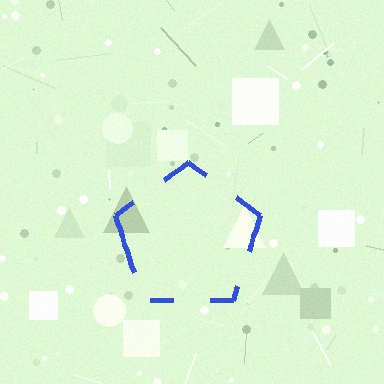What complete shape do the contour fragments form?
The contour fragments form a pentagon.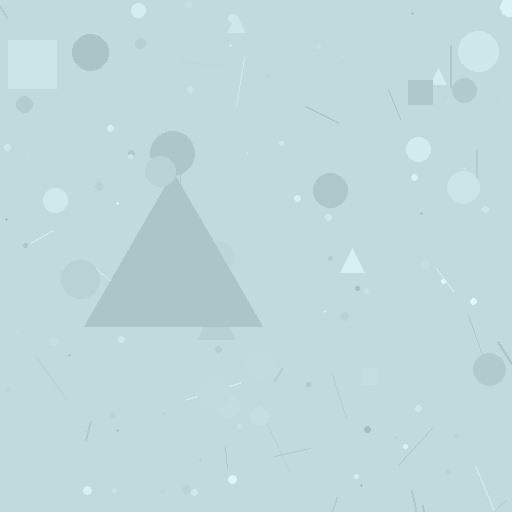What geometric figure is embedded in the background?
A triangle is embedded in the background.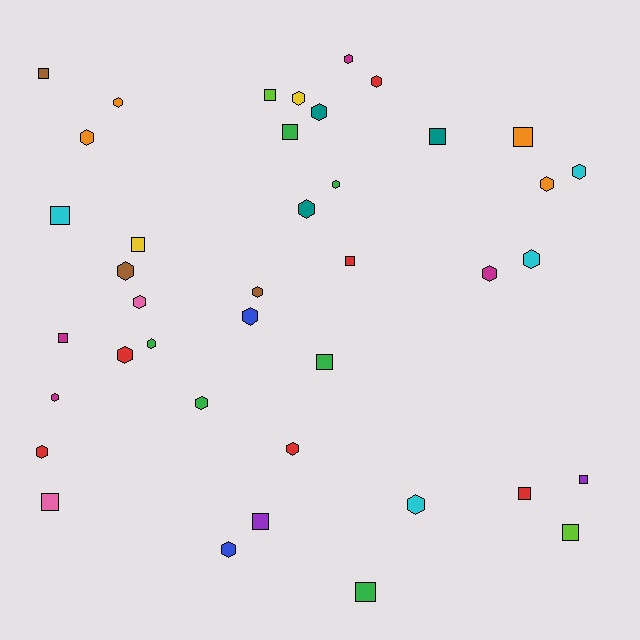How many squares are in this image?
There are 16 squares.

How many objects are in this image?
There are 40 objects.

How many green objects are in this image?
There are 6 green objects.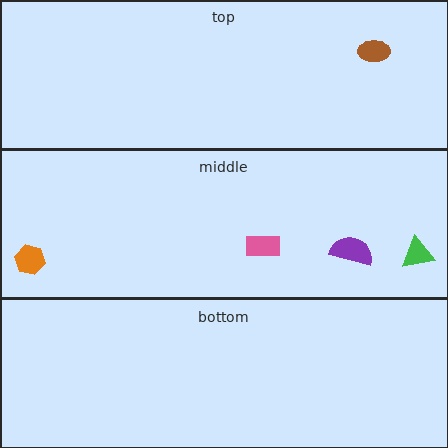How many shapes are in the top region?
1.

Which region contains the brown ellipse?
The top region.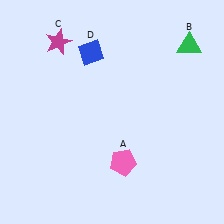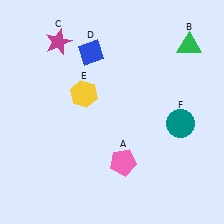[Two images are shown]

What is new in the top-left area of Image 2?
A yellow hexagon (E) was added in the top-left area of Image 2.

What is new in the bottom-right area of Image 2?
A teal circle (F) was added in the bottom-right area of Image 2.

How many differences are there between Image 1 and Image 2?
There are 2 differences between the two images.